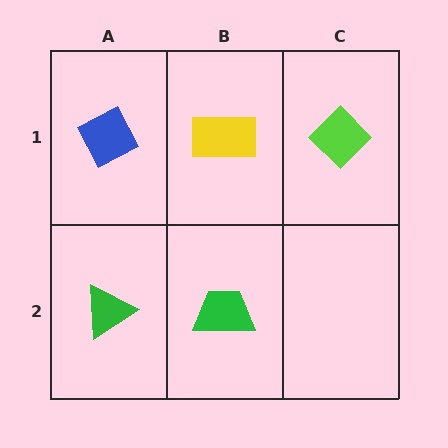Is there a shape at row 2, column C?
No, that cell is empty.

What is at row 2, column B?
A green trapezoid.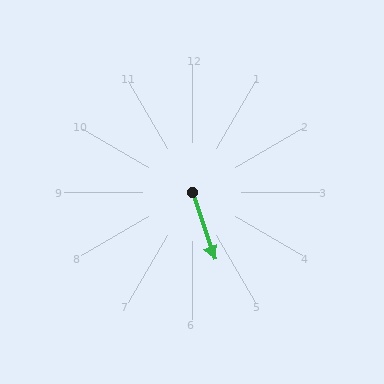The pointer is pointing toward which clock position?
Roughly 5 o'clock.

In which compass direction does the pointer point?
South.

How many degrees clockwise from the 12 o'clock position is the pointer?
Approximately 162 degrees.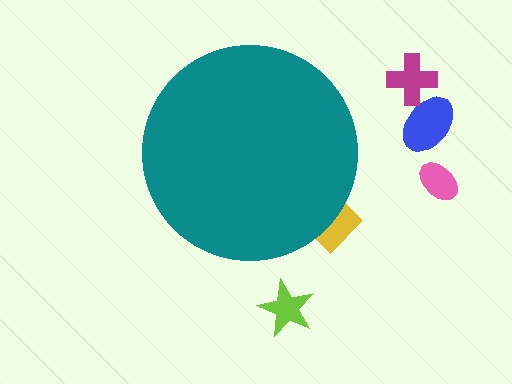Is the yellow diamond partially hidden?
Yes, the yellow diamond is partially hidden behind the teal circle.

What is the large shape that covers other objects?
A teal circle.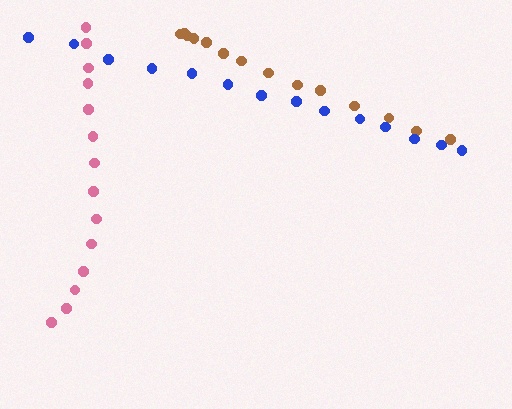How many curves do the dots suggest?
There are 3 distinct paths.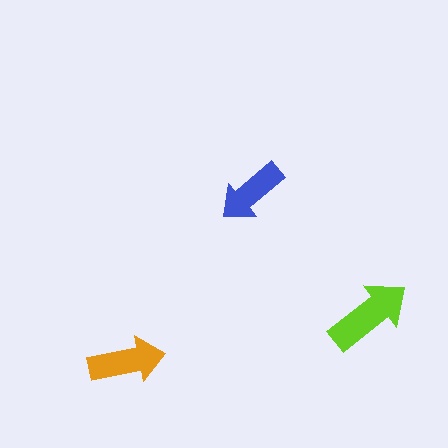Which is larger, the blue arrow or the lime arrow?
The lime one.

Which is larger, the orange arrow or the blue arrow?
The orange one.